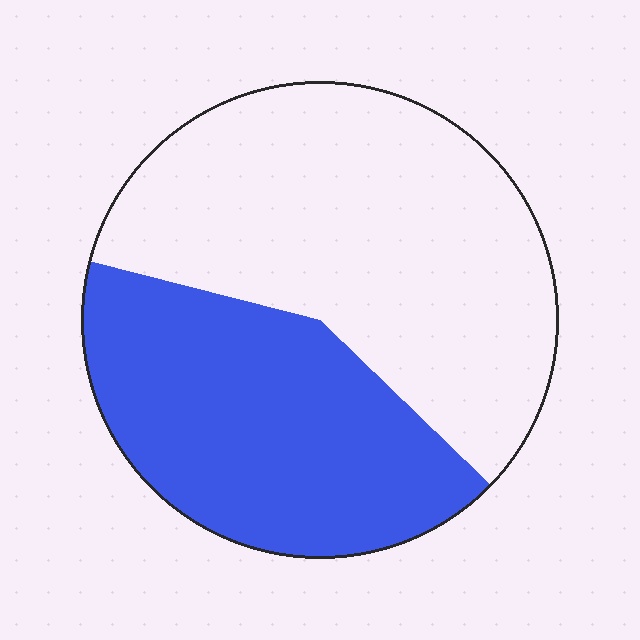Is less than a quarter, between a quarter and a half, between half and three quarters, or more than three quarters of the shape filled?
Between a quarter and a half.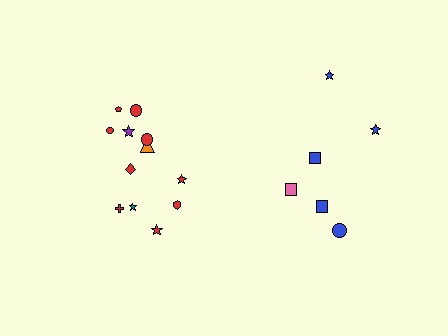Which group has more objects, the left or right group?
The left group.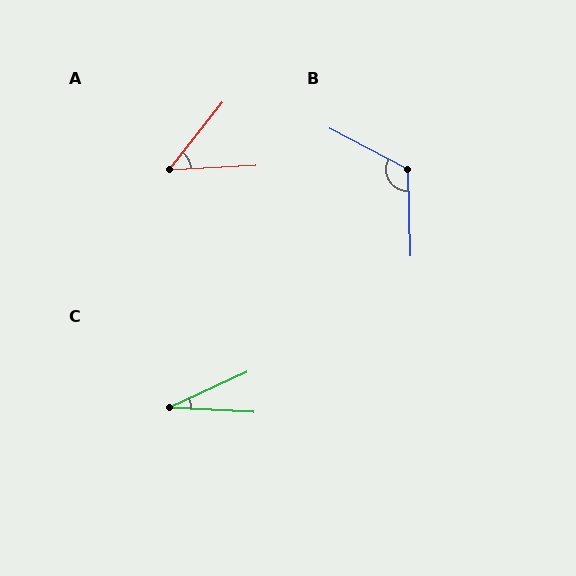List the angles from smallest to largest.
C (27°), A (49°), B (119°).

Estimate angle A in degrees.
Approximately 49 degrees.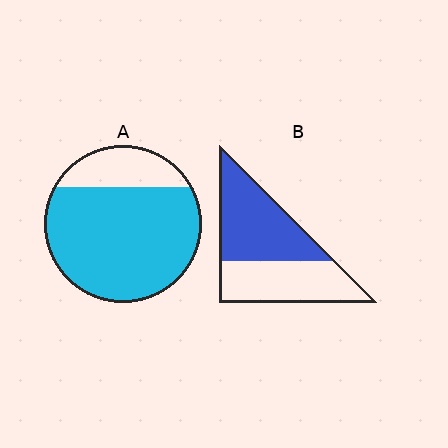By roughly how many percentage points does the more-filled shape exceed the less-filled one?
By roughly 25 percentage points (A over B).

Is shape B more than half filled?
Yes.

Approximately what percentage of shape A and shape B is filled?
A is approximately 80% and B is approximately 55%.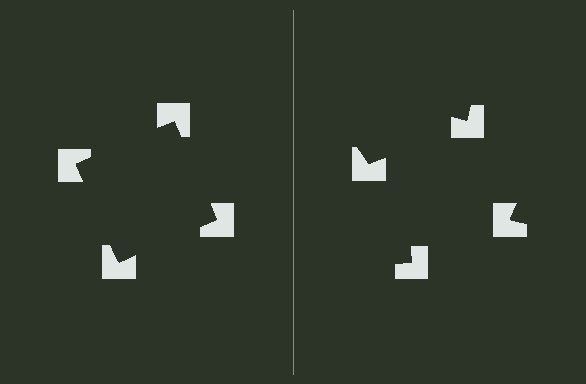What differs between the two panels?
The notched squares are positioned identically on both sides; only the wedge orientations differ. On the left they align to a square; on the right they are misaligned.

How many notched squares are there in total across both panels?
8 — 4 on each side.